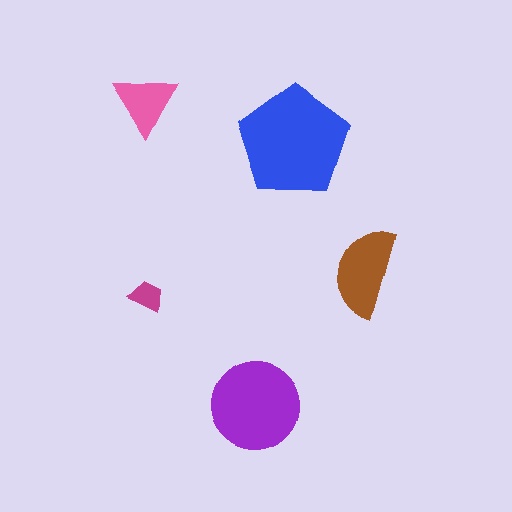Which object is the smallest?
The magenta trapezoid.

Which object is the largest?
The blue pentagon.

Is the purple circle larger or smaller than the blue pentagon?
Smaller.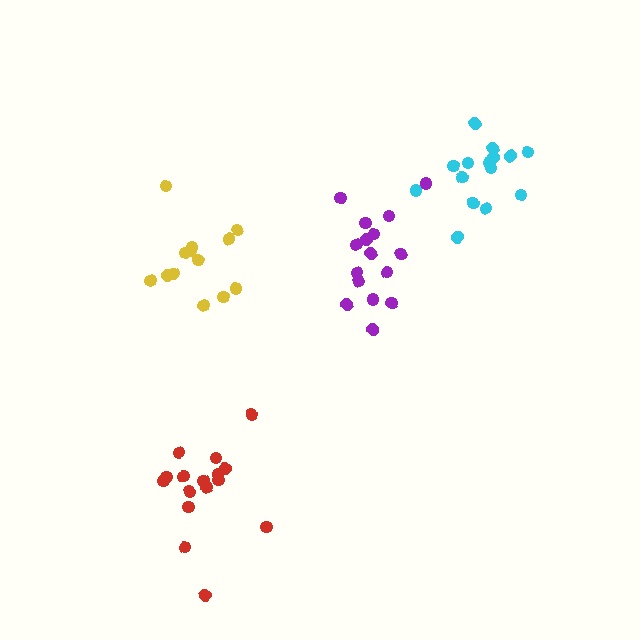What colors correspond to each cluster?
The clusters are colored: purple, red, cyan, yellow.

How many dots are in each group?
Group 1: 16 dots, Group 2: 16 dots, Group 3: 15 dots, Group 4: 13 dots (60 total).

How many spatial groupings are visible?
There are 4 spatial groupings.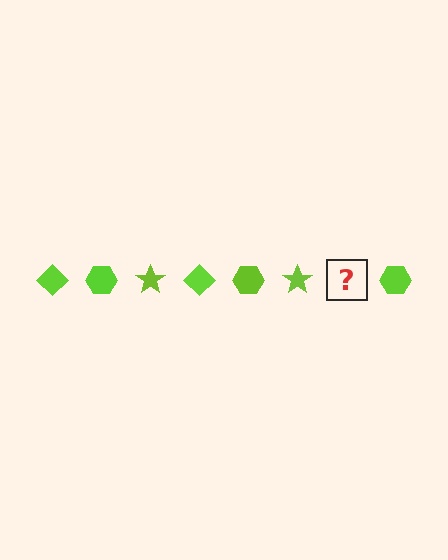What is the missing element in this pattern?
The missing element is a lime diamond.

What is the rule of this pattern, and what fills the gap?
The rule is that the pattern cycles through diamond, hexagon, star shapes in lime. The gap should be filled with a lime diamond.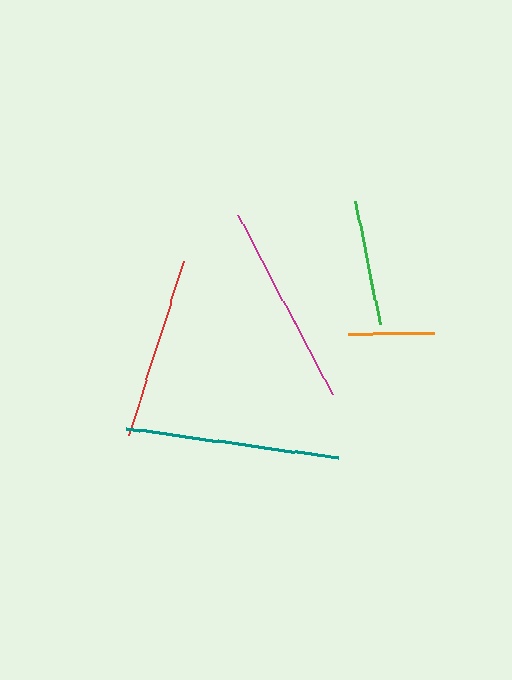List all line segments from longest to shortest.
From longest to shortest: teal, magenta, red, green, orange.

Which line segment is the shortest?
The orange line is the shortest at approximately 85 pixels.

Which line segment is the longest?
The teal line is the longest at approximately 214 pixels.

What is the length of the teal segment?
The teal segment is approximately 214 pixels long.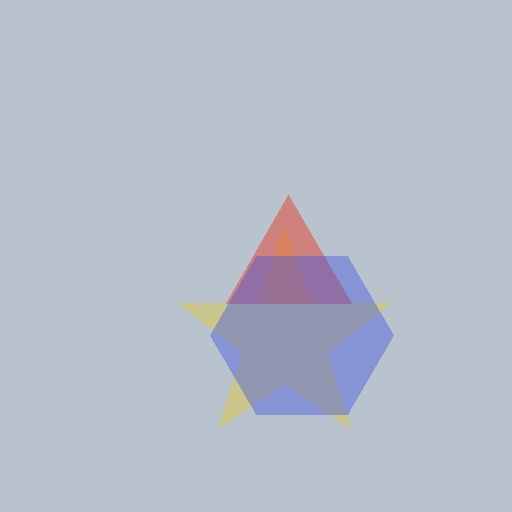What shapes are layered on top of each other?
The layered shapes are: a yellow star, a red triangle, a blue hexagon.